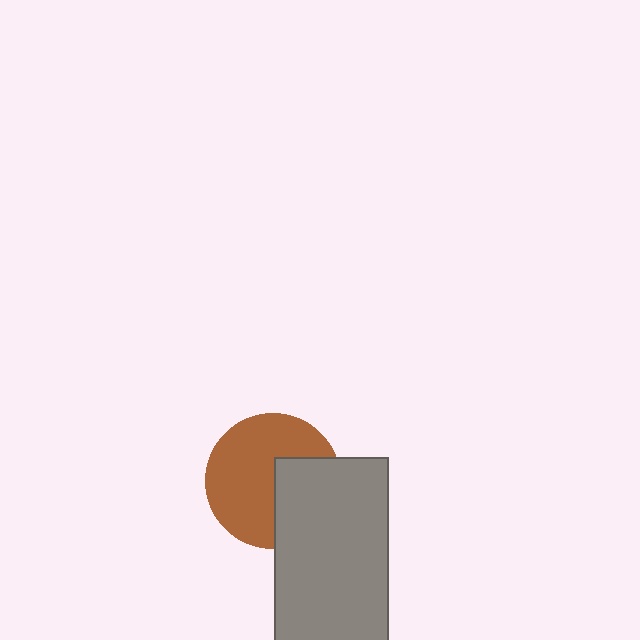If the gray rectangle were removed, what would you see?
You would see the complete brown circle.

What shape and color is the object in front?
The object in front is a gray rectangle.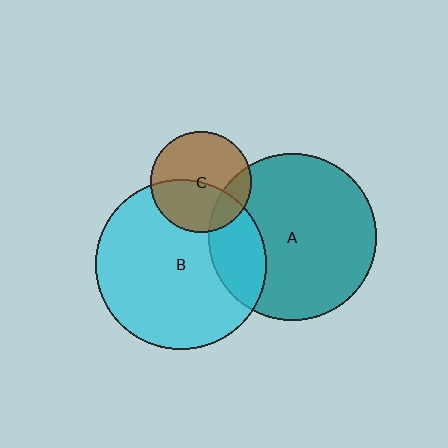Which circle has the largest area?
Circle B (cyan).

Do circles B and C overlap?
Yes.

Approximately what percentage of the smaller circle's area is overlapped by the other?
Approximately 45%.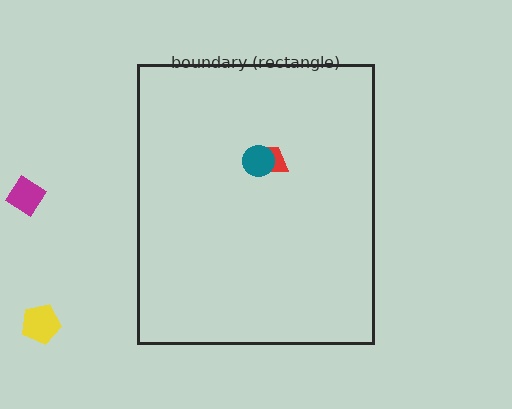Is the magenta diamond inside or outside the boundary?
Outside.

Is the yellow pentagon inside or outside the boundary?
Outside.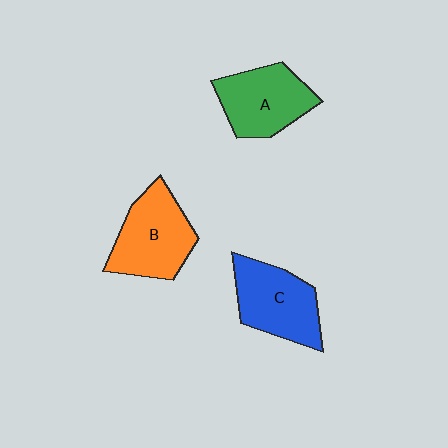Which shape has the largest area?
Shape B (orange).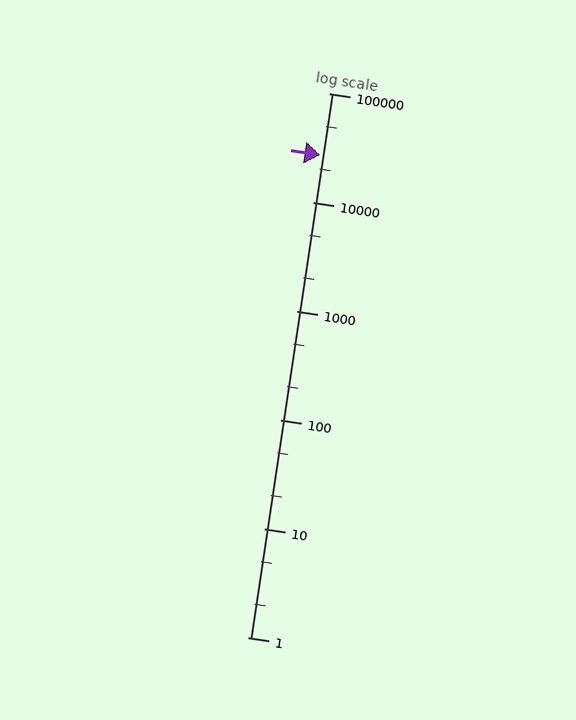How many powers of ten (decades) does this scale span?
The scale spans 5 decades, from 1 to 100000.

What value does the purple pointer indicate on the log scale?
The pointer indicates approximately 27000.